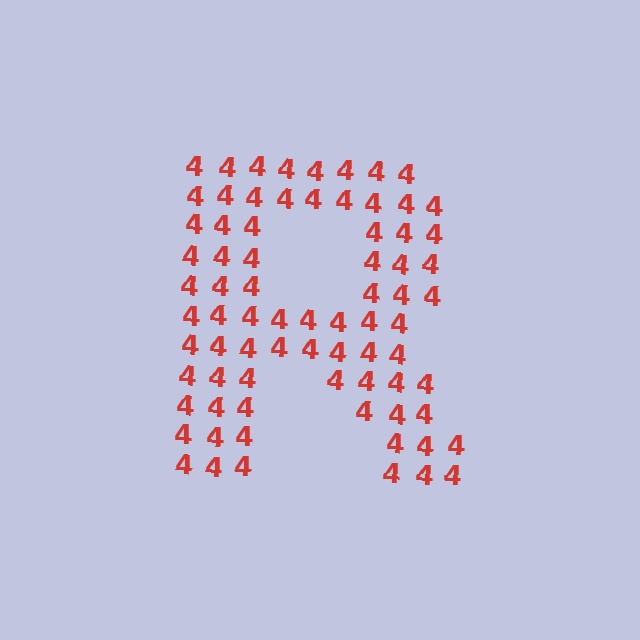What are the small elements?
The small elements are digit 4's.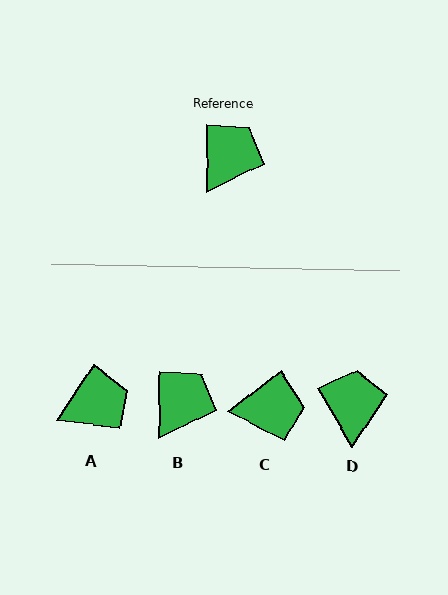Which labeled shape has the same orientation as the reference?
B.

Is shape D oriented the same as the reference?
No, it is off by about 30 degrees.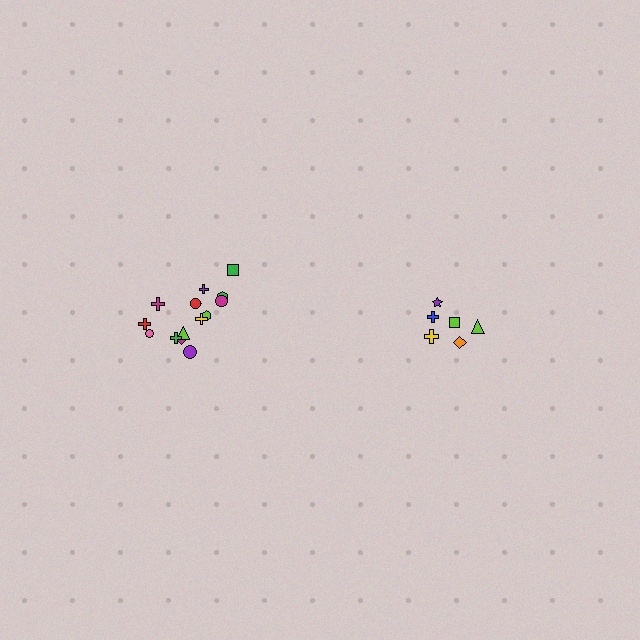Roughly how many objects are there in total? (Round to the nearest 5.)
Roughly 20 objects in total.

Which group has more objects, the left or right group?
The left group.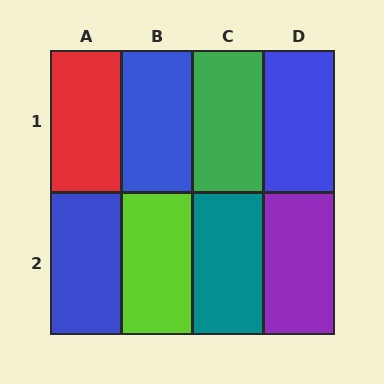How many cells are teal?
1 cell is teal.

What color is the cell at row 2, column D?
Purple.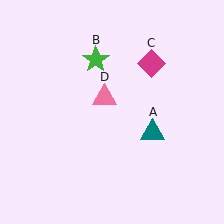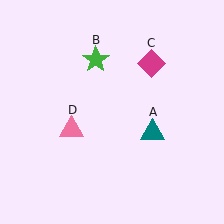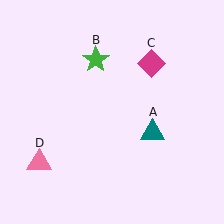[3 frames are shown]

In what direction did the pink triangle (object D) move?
The pink triangle (object D) moved down and to the left.